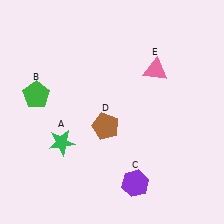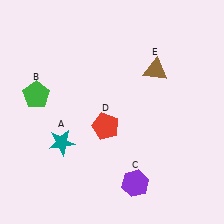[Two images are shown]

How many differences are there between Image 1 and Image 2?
There are 3 differences between the two images.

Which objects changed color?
A changed from green to teal. D changed from brown to red. E changed from pink to brown.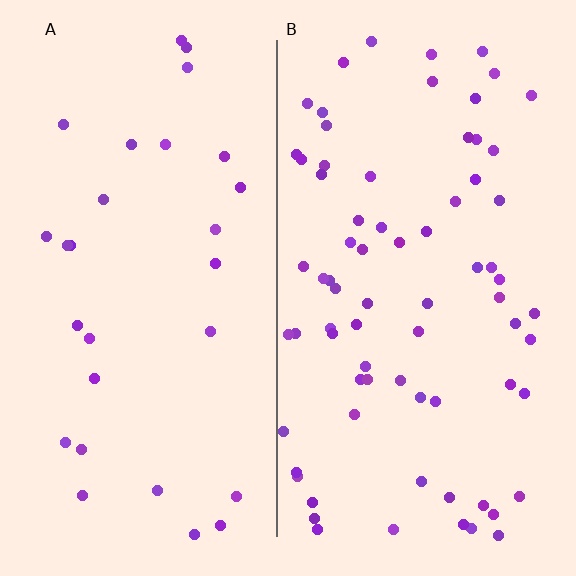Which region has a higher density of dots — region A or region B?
B (the right).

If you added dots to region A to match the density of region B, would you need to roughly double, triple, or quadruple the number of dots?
Approximately triple.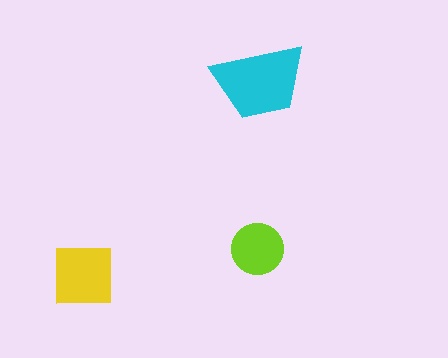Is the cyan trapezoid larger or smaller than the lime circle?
Larger.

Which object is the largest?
The cyan trapezoid.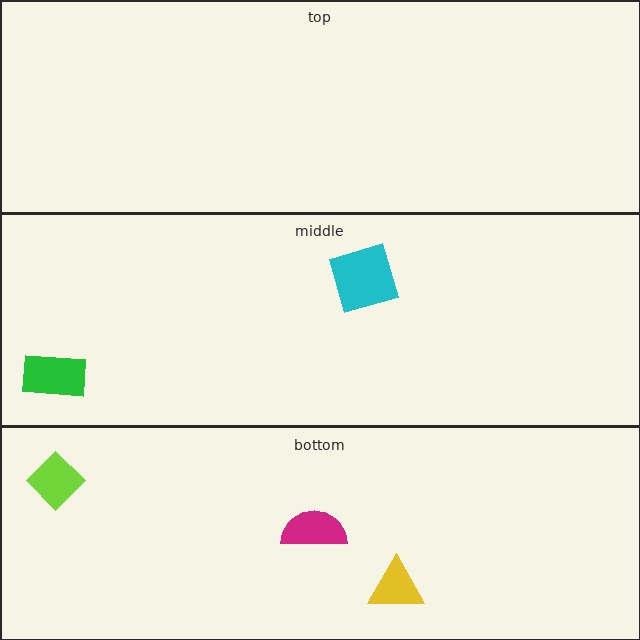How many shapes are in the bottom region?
3.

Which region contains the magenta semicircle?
The bottom region.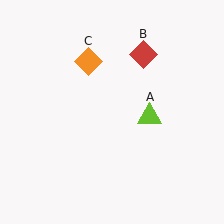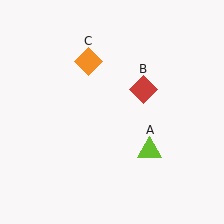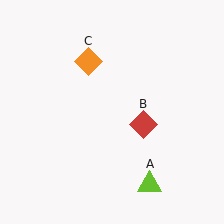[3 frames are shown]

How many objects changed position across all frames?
2 objects changed position: lime triangle (object A), red diamond (object B).